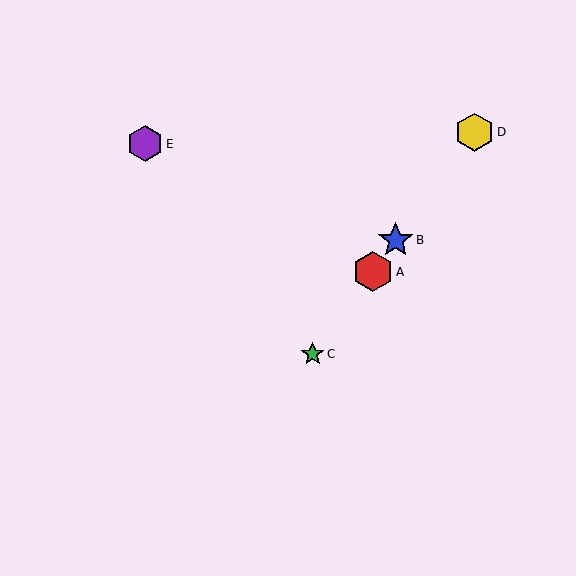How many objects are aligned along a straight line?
4 objects (A, B, C, D) are aligned along a straight line.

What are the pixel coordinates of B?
Object B is at (396, 240).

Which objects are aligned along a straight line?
Objects A, B, C, D are aligned along a straight line.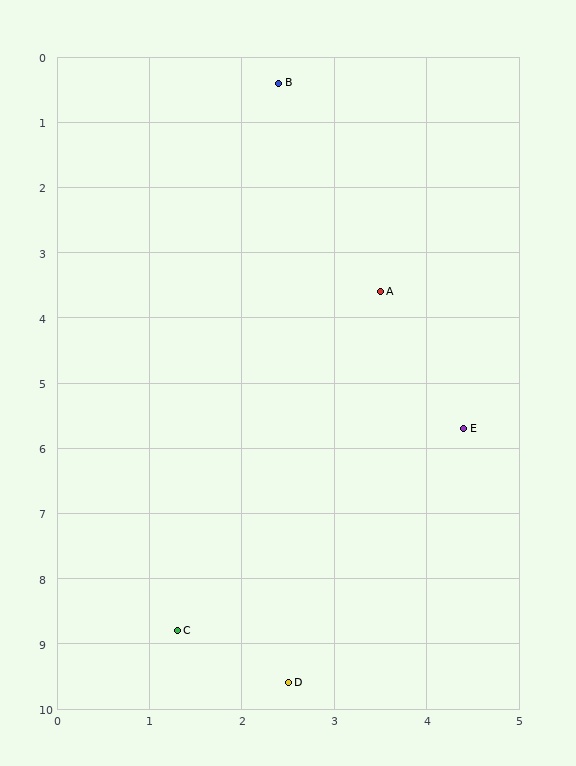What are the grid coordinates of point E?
Point E is at approximately (4.4, 5.7).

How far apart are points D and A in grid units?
Points D and A are about 6.1 grid units apart.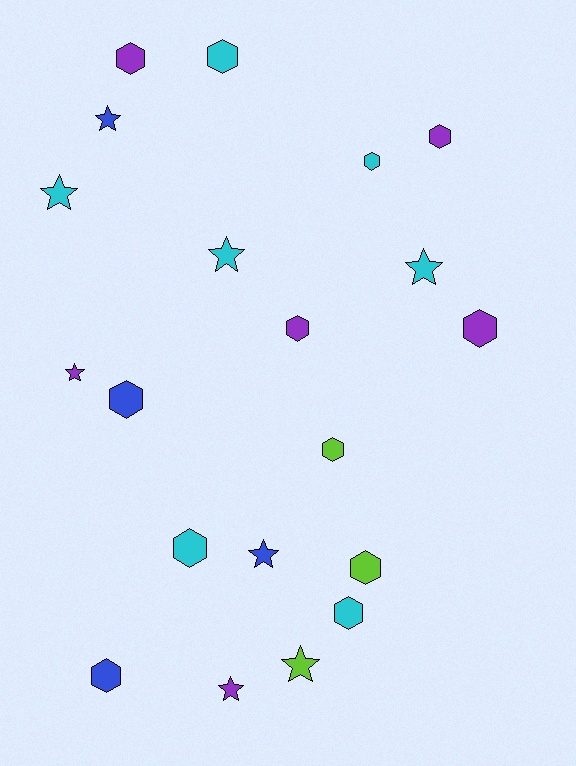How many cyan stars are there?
There are 3 cyan stars.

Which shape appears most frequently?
Hexagon, with 12 objects.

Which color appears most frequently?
Cyan, with 7 objects.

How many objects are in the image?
There are 20 objects.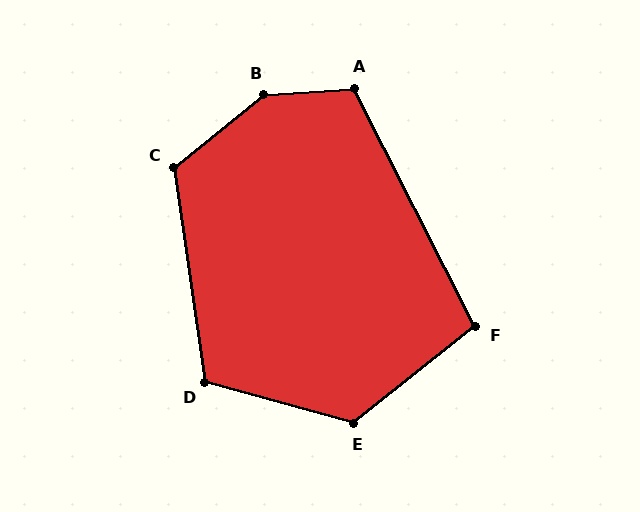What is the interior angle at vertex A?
Approximately 113 degrees (obtuse).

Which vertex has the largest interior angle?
B, at approximately 145 degrees.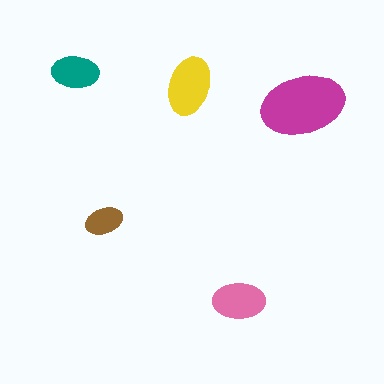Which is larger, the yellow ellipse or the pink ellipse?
The yellow one.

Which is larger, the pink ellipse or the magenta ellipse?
The magenta one.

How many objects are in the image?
There are 5 objects in the image.